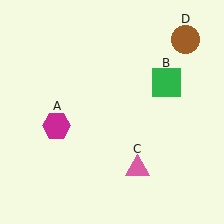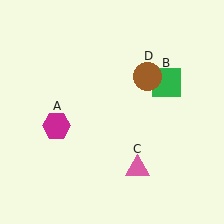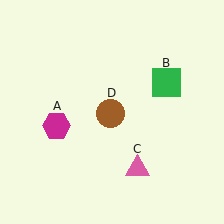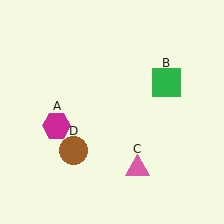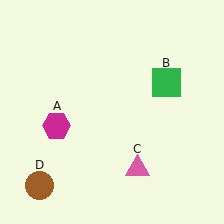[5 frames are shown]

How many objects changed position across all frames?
1 object changed position: brown circle (object D).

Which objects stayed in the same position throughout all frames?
Magenta hexagon (object A) and green square (object B) and pink triangle (object C) remained stationary.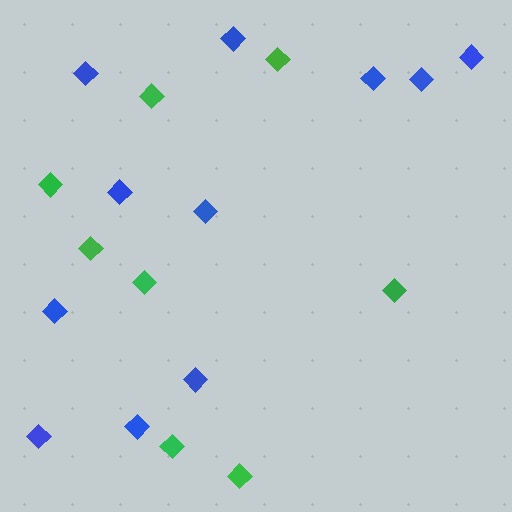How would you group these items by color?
There are 2 groups: one group of blue diamonds (11) and one group of green diamonds (8).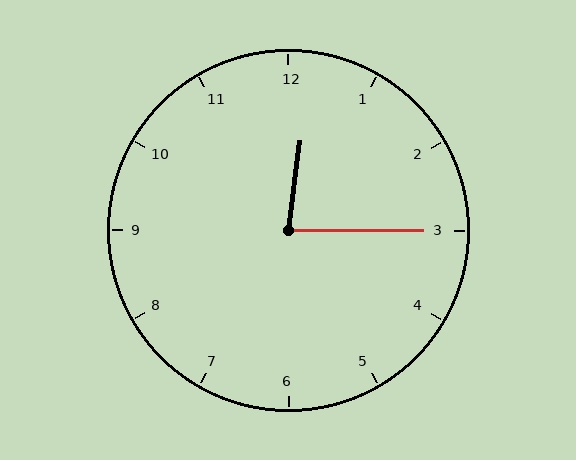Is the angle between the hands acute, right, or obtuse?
It is acute.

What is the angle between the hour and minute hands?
Approximately 82 degrees.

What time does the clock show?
12:15.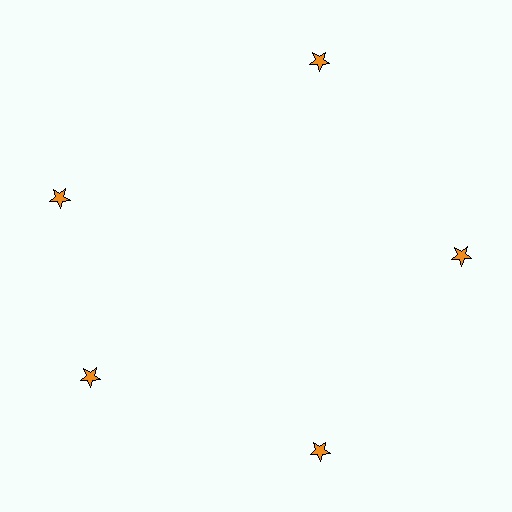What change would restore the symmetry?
The symmetry would be restored by rotating it back into even spacing with its neighbors so that all 5 stars sit at equal angles and equal distance from the center.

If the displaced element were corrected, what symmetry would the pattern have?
It would have 5-fold rotational symmetry — the pattern would map onto itself every 72 degrees.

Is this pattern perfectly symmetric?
No. The 5 orange stars are arranged in a ring, but one element near the 10 o'clock position is rotated out of alignment along the ring, breaking the 5-fold rotational symmetry.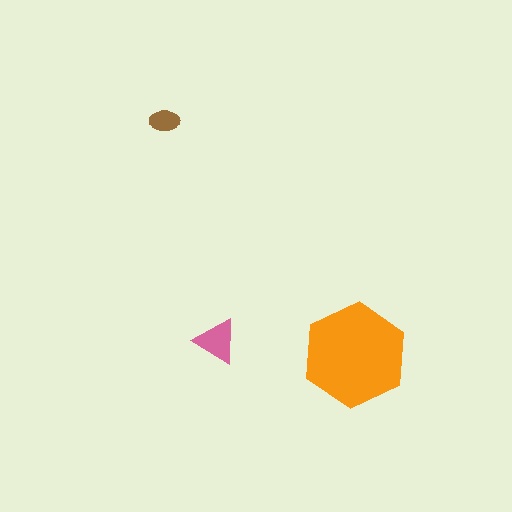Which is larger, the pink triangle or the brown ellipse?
The pink triangle.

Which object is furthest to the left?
The brown ellipse is leftmost.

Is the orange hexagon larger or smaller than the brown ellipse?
Larger.